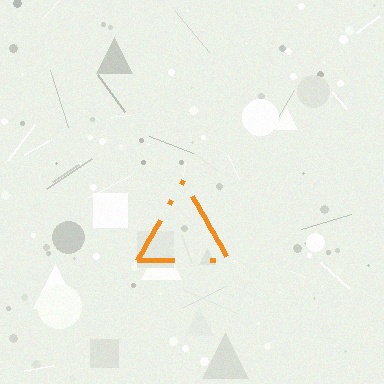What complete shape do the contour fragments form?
The contour fragments form a triangle.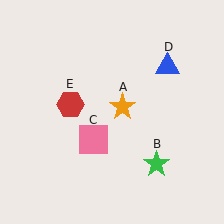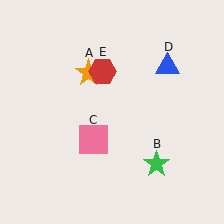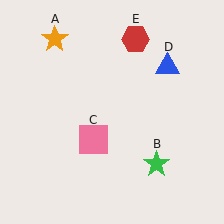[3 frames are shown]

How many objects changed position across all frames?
2 objects changed position: orange star (object A), red hexagon (object E).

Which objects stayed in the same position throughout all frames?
Green star (object B) and pink square (object C) and blue triangle (object D) remained stationary.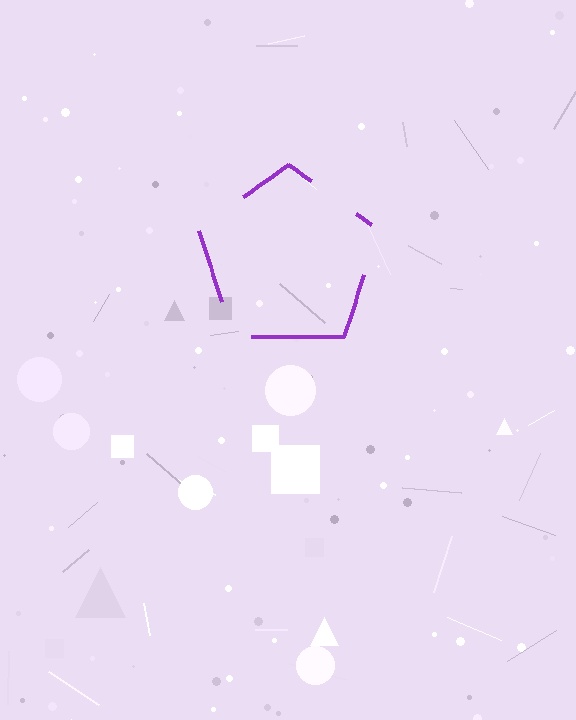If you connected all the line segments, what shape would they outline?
They would outline a pentagon.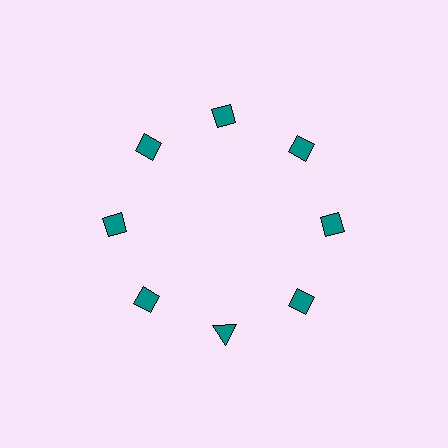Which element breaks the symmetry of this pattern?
The teal triangle at roughly the 6 o'clock position breaks the symmetry. All other shapes are teal diamonds.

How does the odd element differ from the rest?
It has a different shape: triangle instead of diamond.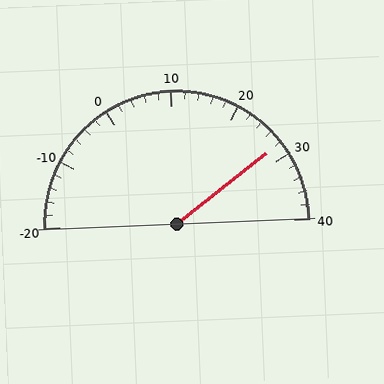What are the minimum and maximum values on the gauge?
The gauge ranges from -20 to 40.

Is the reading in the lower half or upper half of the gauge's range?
The reading is in the upper half of the range (-20 to 40).